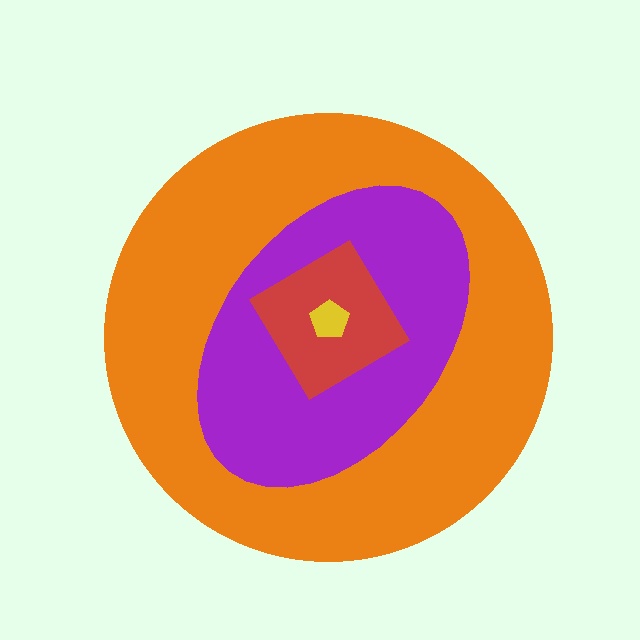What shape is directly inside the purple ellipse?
The red diamond.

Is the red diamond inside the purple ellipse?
Yes.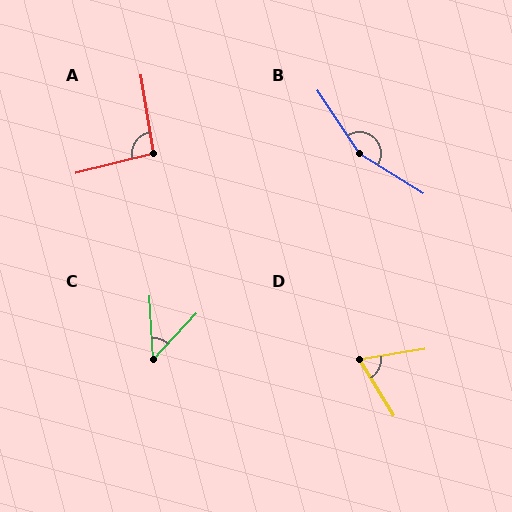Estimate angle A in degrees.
Approximately 95 degrees.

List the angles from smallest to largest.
C (47°), D (67°), A (95°), B (156°).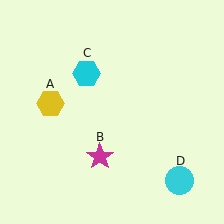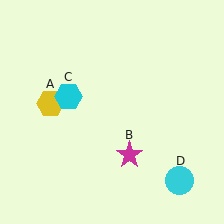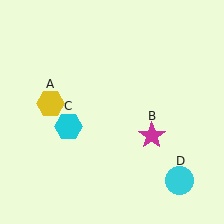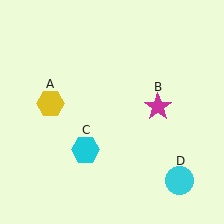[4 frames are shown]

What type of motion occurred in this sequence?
The magenta star (object B), cyan hexagon (object C) rotated counterclockwise around the center of the scene.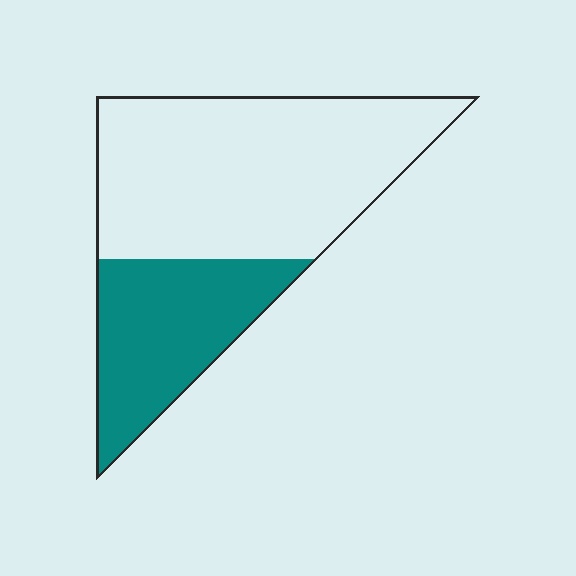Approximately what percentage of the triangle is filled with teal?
Approximately 35%.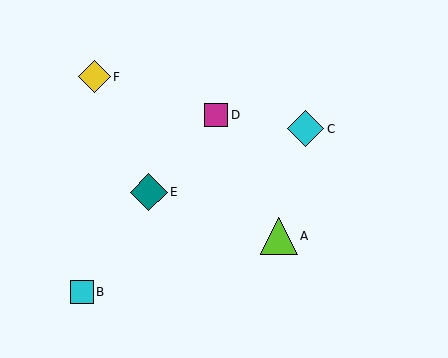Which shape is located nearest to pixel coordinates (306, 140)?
The cyan diamond (labeled C) at (306, 129) is nearest to that location.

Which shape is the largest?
The teal diamond (labeled E) is the largest.